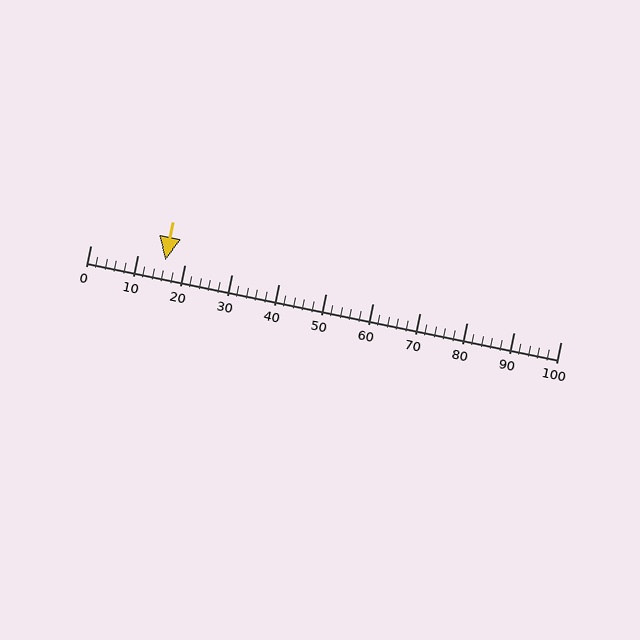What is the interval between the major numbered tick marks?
The major tick marks are spaced 10 units apart.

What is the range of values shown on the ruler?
The ruler shows values from 0 to 100.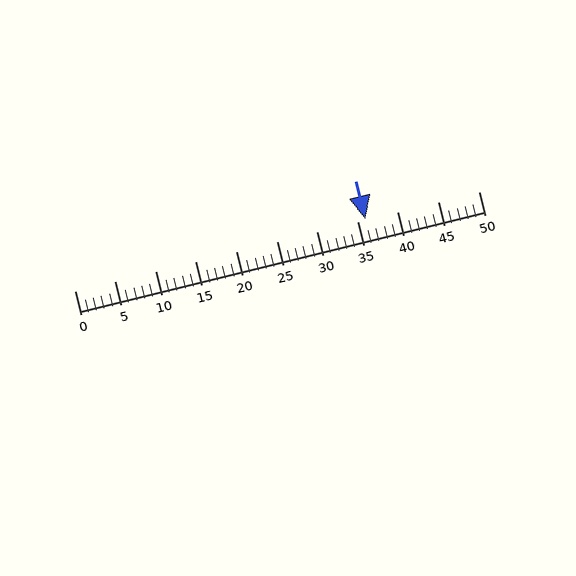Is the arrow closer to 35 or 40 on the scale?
The arrow is closer to 35.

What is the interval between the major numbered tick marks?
The major tick marks are spaced 5 units apart.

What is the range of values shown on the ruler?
The ruler shows values from 0 to 50.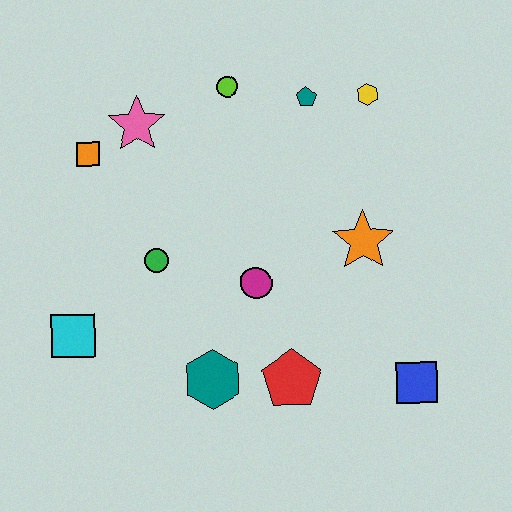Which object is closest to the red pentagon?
The teal hexagon is closest to the red pentagon.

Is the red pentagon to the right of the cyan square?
Yes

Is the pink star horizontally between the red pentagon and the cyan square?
Yes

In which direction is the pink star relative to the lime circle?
The pink star is to the left of the lime circle.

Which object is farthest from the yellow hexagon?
The cyan square is farthest from the yellow hexagon.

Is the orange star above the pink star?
No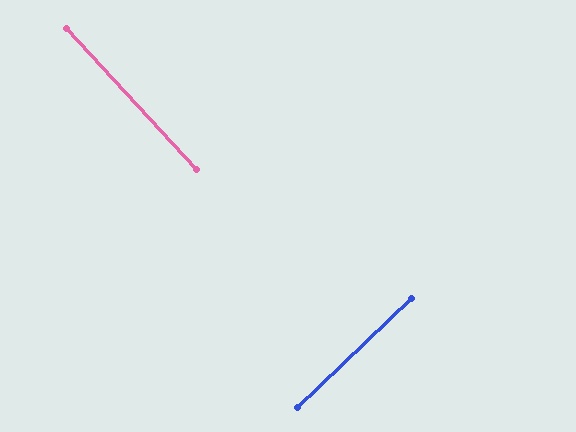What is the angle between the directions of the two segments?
Approximately 89 degrees.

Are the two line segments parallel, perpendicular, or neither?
Perpendicular — they meet at approximately 89°.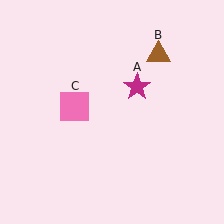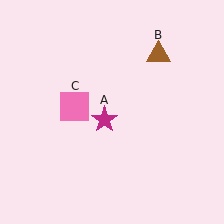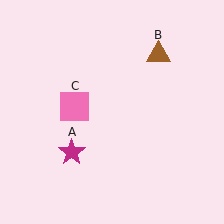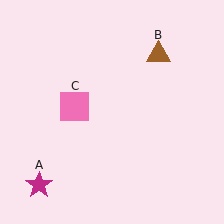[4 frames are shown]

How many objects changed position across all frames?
1 object changed position: magenta star (object A).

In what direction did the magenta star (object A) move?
The magenta star (object A) moved down and to the left.